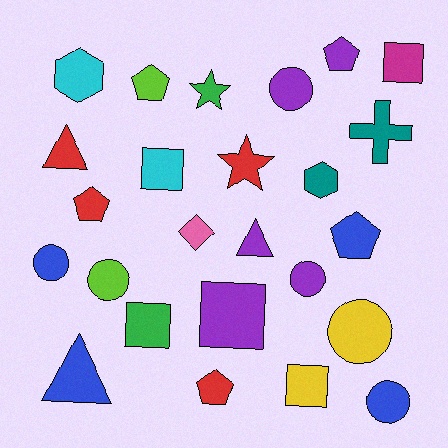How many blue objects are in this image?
There are 4 blue objects.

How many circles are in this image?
There are 6 circles.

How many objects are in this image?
There are 25 objects.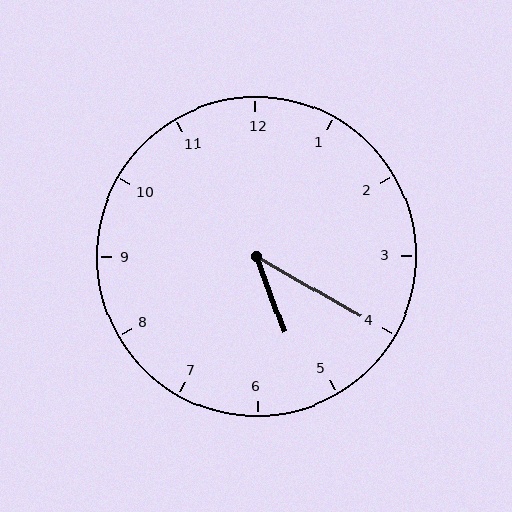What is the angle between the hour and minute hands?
Approximately 40 degrees.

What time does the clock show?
5:20.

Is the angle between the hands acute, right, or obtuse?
It is acute.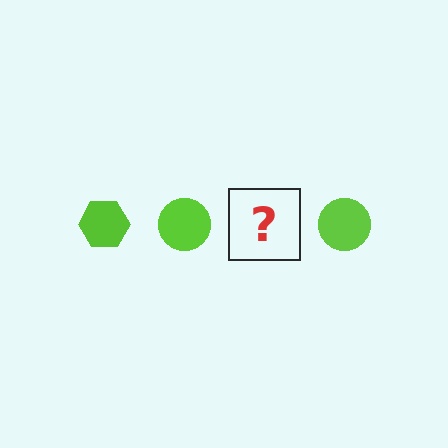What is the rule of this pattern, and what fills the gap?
The rule is that the pattern cycles through hexagon, circle shapes in lime. The gap should be filled with a lime hexagon.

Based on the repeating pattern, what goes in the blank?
The blank should be a lime hexagon.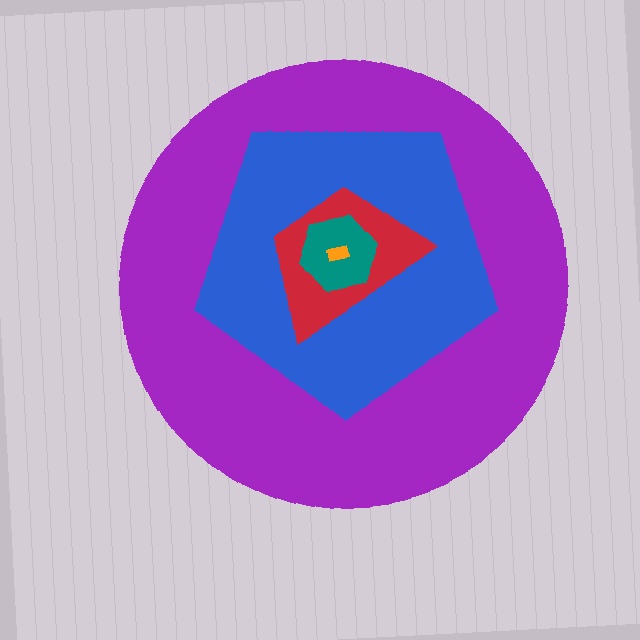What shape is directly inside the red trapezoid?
The teal hexagon.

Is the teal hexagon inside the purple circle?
Yes.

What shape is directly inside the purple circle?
The blue pentagon.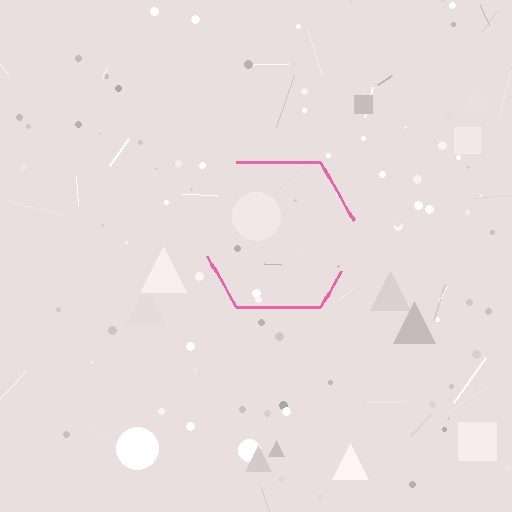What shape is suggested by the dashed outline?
The dashed outline suggests a hexagon.